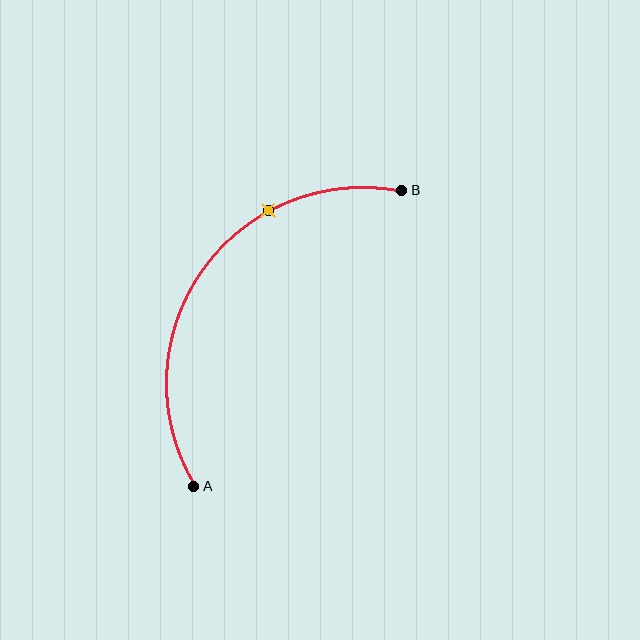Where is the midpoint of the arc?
The arc midpoint is the point on the curve farthest from the straight line joining A and B. It sits above and to the left of that line.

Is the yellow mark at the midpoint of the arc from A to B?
No. The yellow mark lies on the arc but is closer to endpoint B. The arc midpoint would be at the point on the curve equidistant along the arc from both A and B.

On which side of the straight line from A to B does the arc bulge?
The arc bulges above and to the left of the straight line connecting A and B.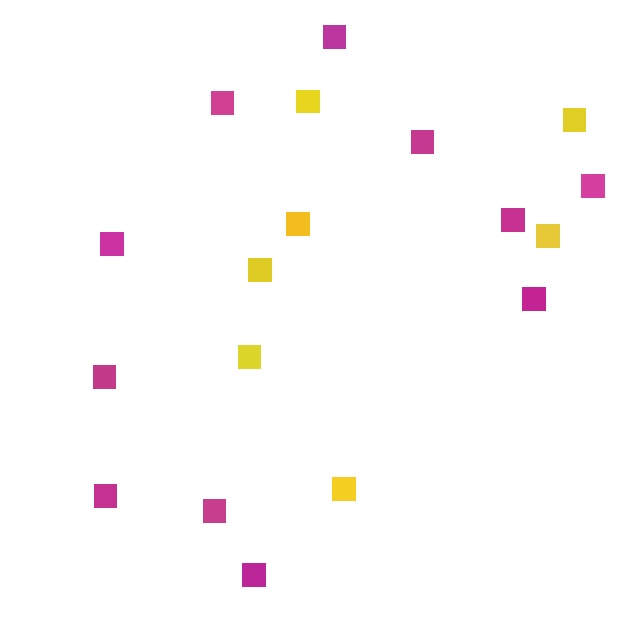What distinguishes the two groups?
There are 2 groups: one group of yellow squares (7) and one group of magenta squares (11).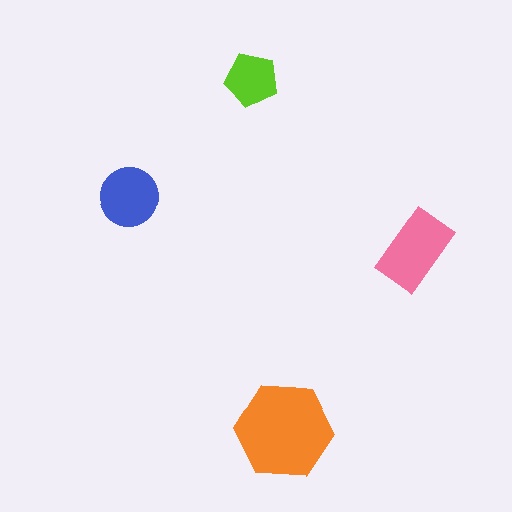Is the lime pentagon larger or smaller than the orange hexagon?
Smaller.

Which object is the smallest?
The lime pentagon.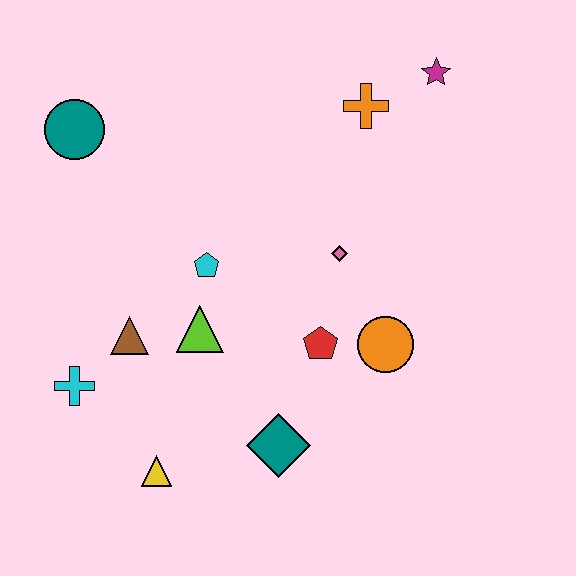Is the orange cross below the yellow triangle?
No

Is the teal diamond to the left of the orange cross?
Yes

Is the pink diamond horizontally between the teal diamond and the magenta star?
Yes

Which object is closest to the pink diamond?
The red pentagon is closest to the pink diamond.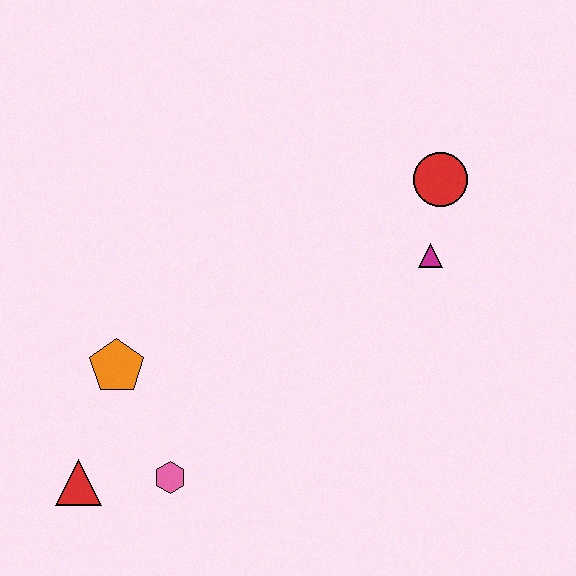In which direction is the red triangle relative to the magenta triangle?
The red triangle is to the left of the magenta triangle.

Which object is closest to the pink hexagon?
The red triangle is closest to the pink hexagon.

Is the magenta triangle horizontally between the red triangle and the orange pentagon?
No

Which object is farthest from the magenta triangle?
The red triangle is farthest from the magenta triangle.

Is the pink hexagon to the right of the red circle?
No